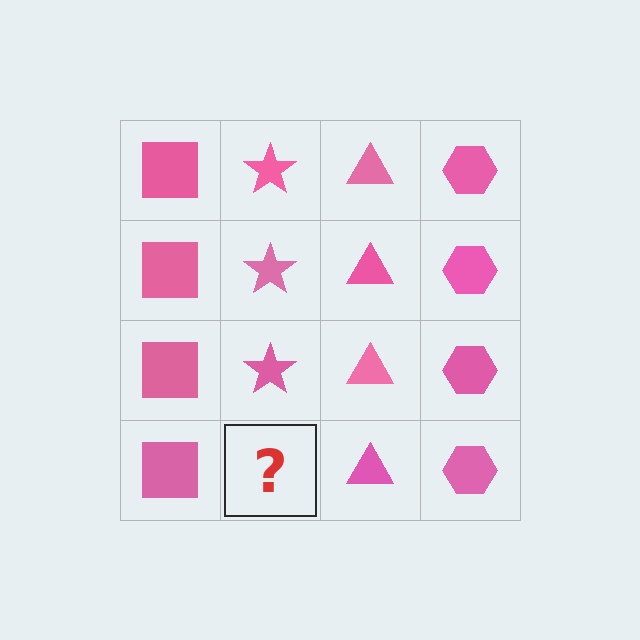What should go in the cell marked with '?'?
The missing cell should contain a pink star.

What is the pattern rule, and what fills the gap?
The rule is that each column has a consistent shape. The gap should be filled with a pink star.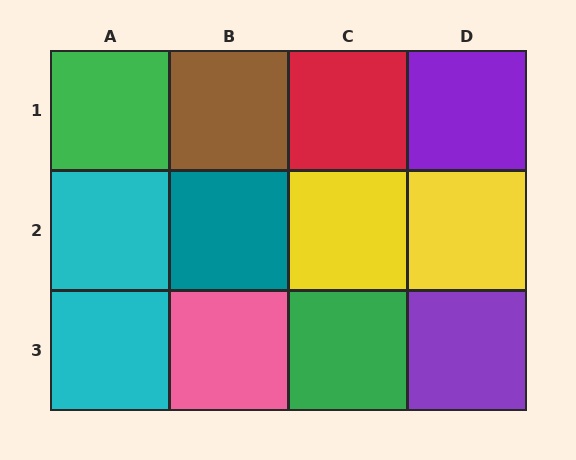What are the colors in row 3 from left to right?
Cyan, pink, green, purple.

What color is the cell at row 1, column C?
Red.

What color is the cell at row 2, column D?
Yellow.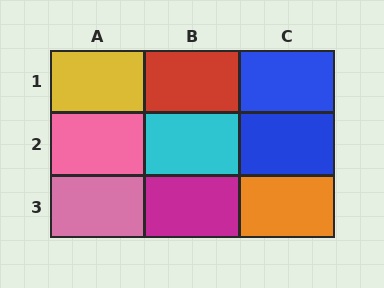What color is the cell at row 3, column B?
Magenta.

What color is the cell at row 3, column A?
Pink.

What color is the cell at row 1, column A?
Yellow.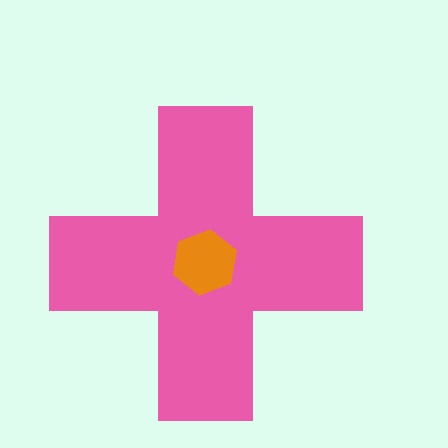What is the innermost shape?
The orange hexagon.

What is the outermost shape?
The pink cross.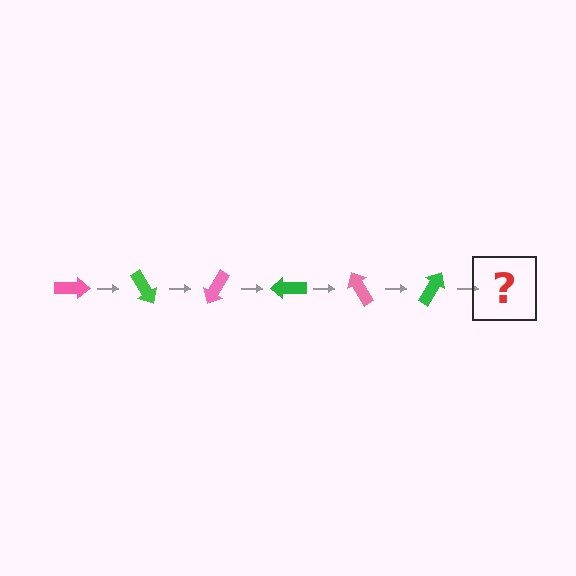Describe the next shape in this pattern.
It should be a pink arrow, rotated 360 degrees from the start.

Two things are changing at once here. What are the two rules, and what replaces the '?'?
The two rules are that it rotates 60 degrees each step and the color cycles through pink and green. The '?' should be a pink arrow, rotated 360 degrees from the start.